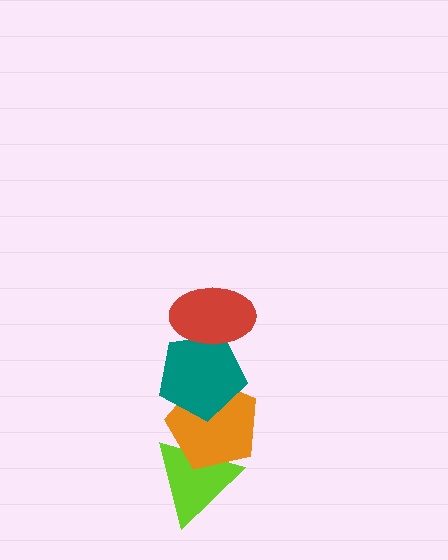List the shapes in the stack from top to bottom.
From top to bottom: the red ellipse, the teal pentagon, the orange pentagon, the lime triangle.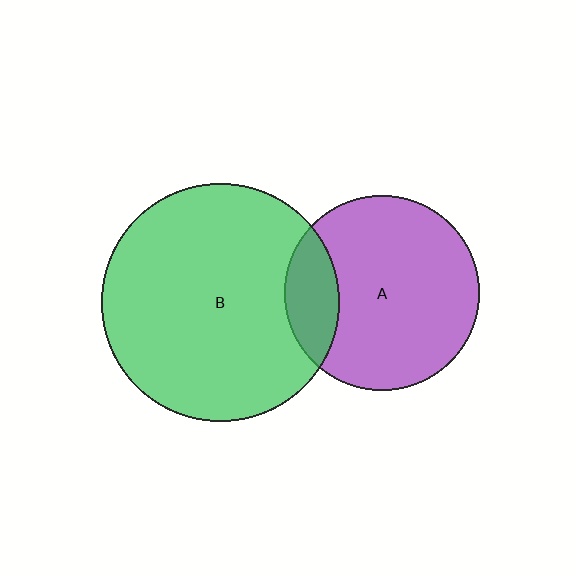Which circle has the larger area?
Circle B (green).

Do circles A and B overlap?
Yes.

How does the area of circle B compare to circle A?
Approximately 1.5 times.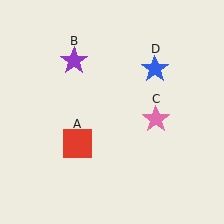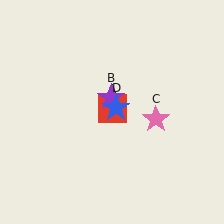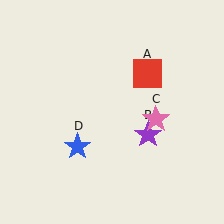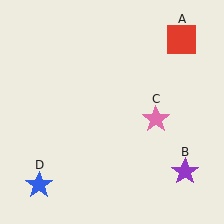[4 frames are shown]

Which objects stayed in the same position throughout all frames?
Pink star (object C) remained stationary.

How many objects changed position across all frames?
3 objects changed position: red square (object A), purple star (object B), blue star (object D).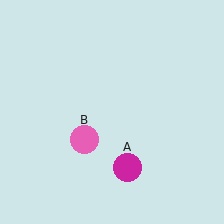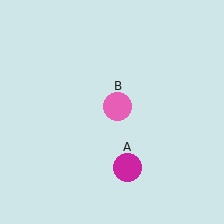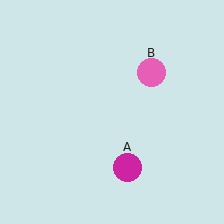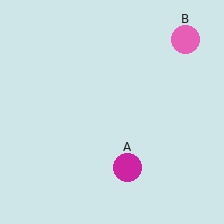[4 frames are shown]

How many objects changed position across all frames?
1 object changed position: pink circle (object B).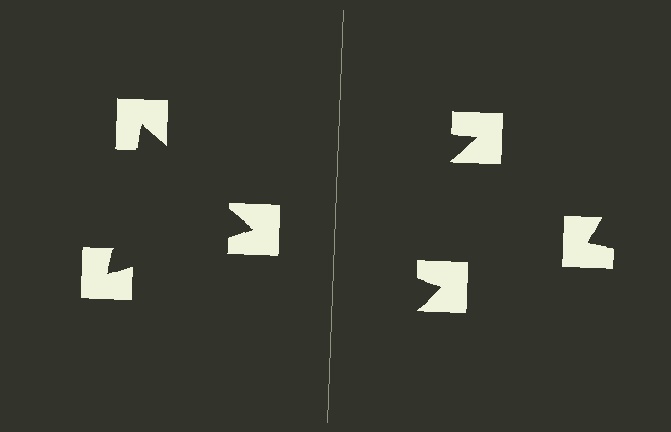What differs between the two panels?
The notched squares are positioned identically on both sides; only the wedge orientations differ. On the left they align to a triangle; on the right they are misaligned.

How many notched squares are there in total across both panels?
6 — 3 on each side.